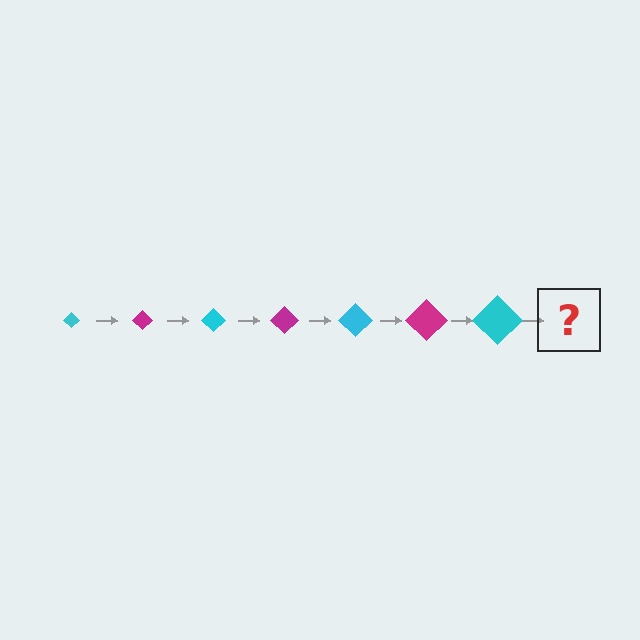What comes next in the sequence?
The next element should be a magenta diamond, larger than the previous one.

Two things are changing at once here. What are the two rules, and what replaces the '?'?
The two rules are that the diamond grows larger each step and the color cycles through cyan and magenta. The '?' should be a magenta diamond, larger than the previous one.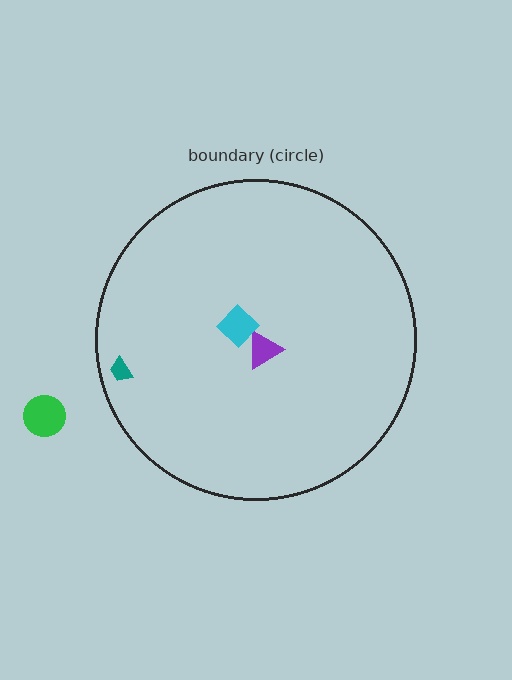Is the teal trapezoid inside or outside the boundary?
Inside.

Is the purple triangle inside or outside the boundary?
Inside.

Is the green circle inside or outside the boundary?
Outside.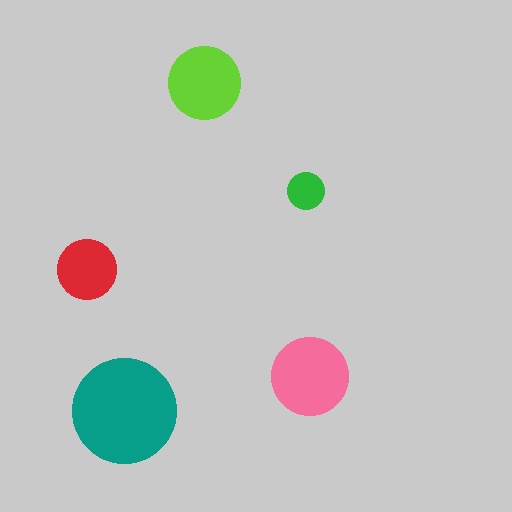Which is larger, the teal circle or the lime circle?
The teal one.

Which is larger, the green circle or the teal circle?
The teal one.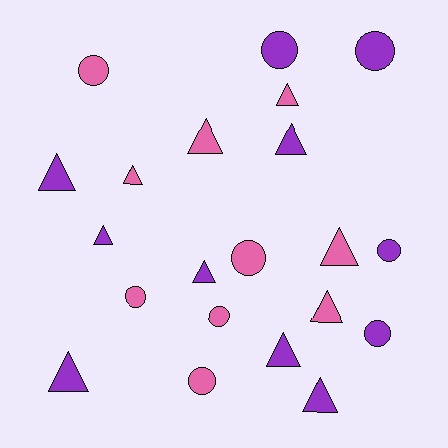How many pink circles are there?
There are 5 pink circles.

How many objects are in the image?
There are 21 objects.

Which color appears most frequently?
Purple, with 11 objects.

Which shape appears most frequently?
Triangle, with 12 objects.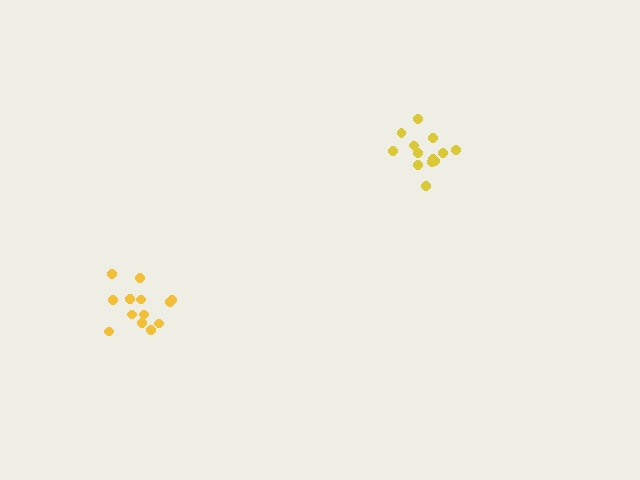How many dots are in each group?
Group 1: 13 dots, Group 2: 13 dots (26 total).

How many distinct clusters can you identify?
There are 2 distinct clusters.